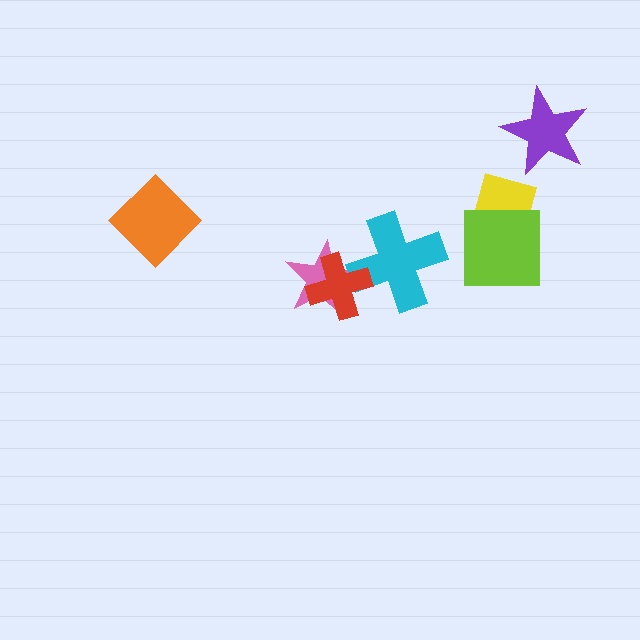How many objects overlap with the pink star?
2 objects overlap with the pink star.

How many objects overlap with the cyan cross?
2 objects overlap with the cyan cross.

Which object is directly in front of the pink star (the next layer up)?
The cyan cross is directly in front of the pink star.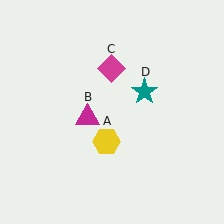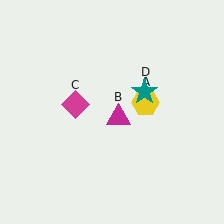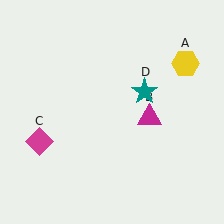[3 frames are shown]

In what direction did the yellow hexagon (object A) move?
The yellow hexagon (object A) moved up and to the right.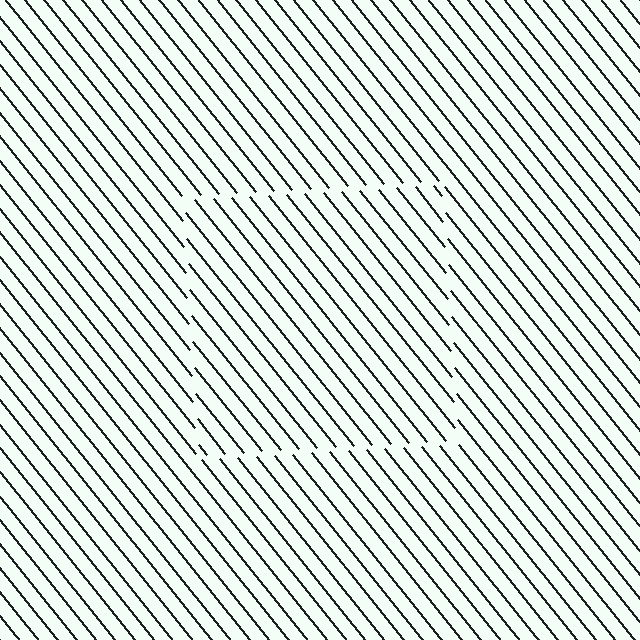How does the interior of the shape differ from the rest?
The interior of the shape contains the same grating, shifted by half a period — the contour is defined by the phase discontinuity where line-ends from the inner and outer gratings abut.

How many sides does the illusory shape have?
4 sides — the line-ends trace a square.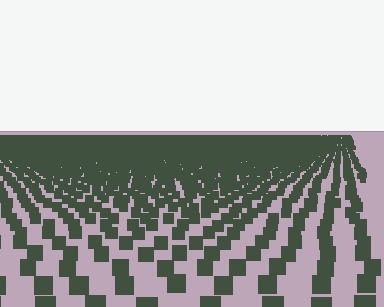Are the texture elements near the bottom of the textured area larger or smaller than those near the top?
Larger. Near the bottom, elements are closer to the viewer and appear at a bigger on-screen size.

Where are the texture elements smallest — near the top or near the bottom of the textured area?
Near the top.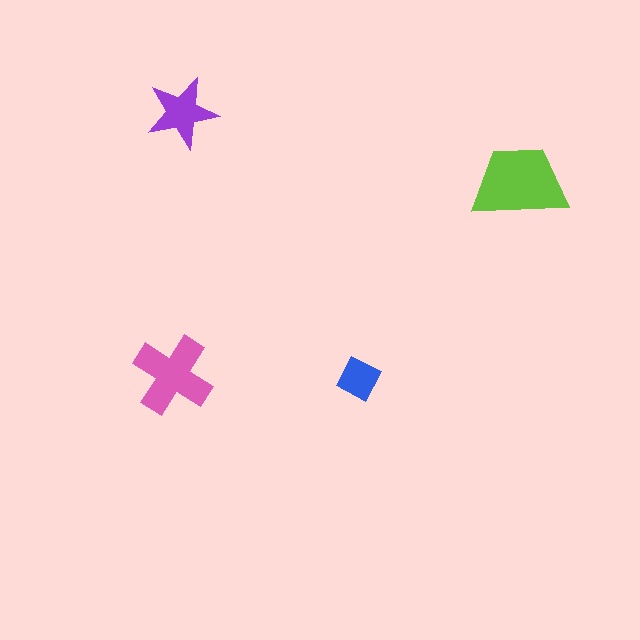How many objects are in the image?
There are 4 objects in the image.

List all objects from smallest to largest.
The blue diamond, the purple star, the pink cross, the lime trapezoid.